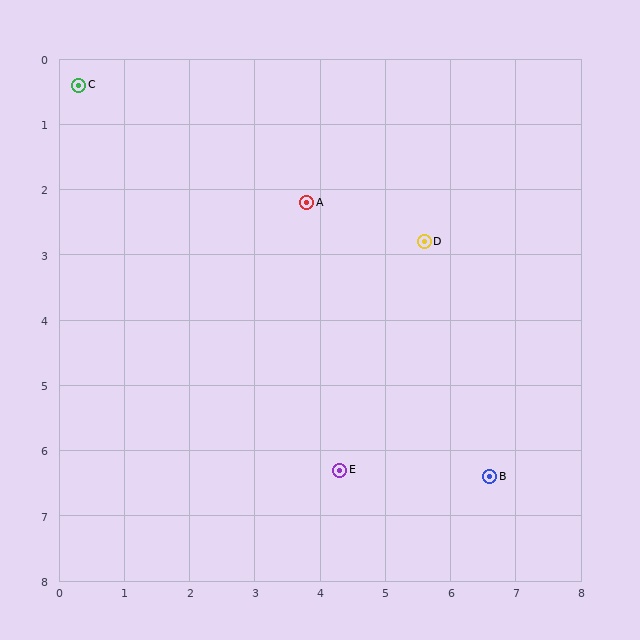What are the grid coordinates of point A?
Point A is at approximately (3.8, 2.2).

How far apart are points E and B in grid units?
Points E and B are about 2.3 grid units apart.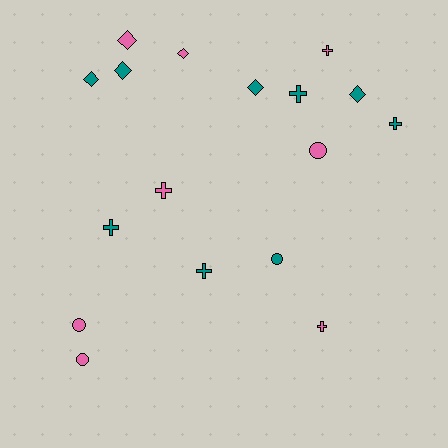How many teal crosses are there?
There are 4 teal crosses.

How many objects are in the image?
There are 17 objects.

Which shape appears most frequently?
Cross, with 7 objects.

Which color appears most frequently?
Teal, with 9 objects.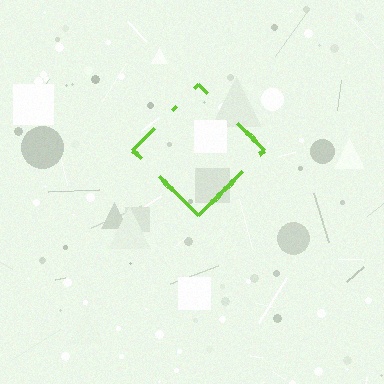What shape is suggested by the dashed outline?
The dashed outline suggests a diamond.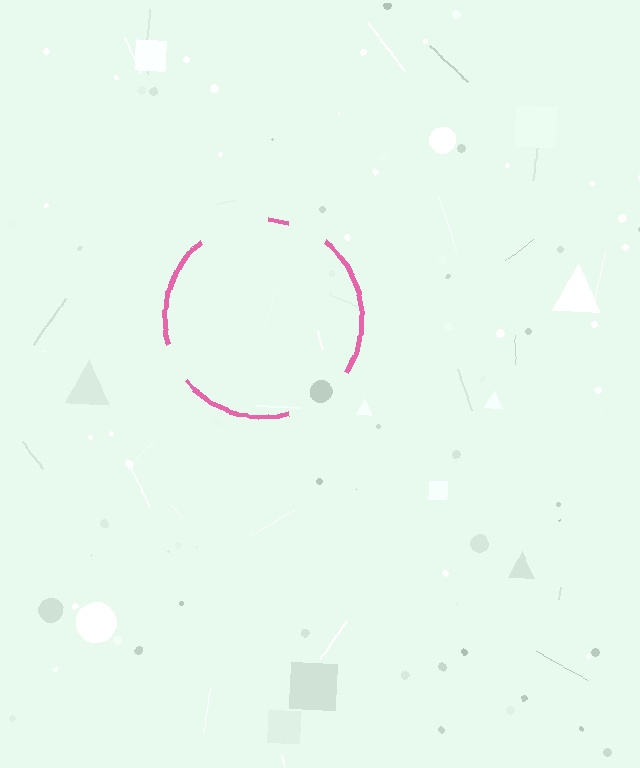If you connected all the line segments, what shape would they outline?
They would outline a circle.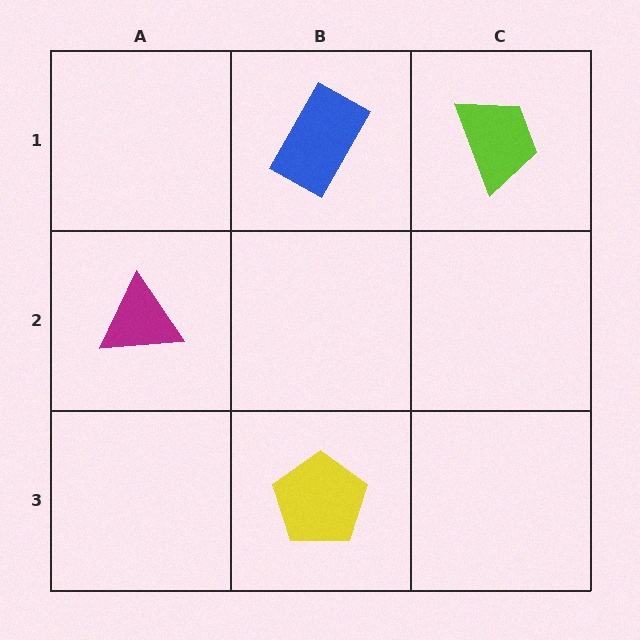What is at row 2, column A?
A magenta triangle.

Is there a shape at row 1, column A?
No, that cell is empty.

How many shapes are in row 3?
1 shape.